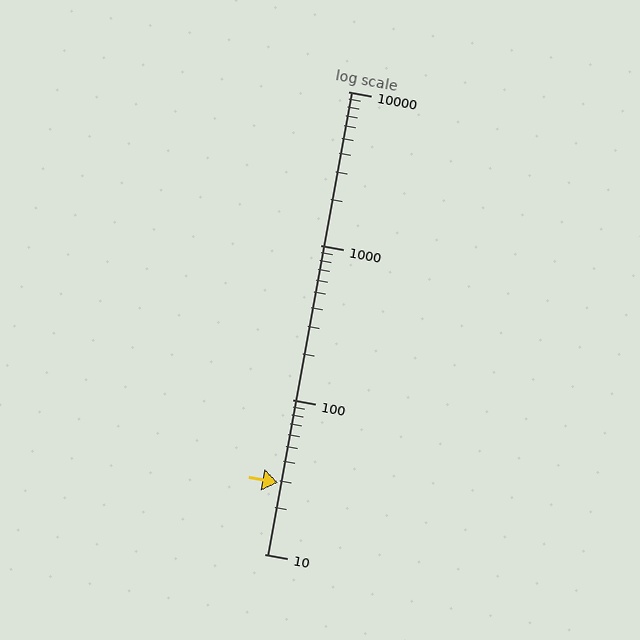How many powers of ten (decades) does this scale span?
The scale spans 3 decades, from 10 to 10000.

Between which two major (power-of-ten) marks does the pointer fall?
The pointer is between 10 and 100.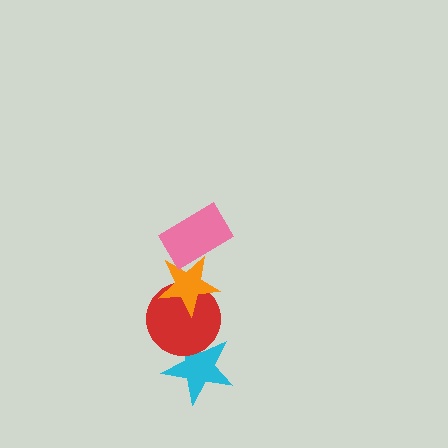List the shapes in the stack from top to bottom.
From top to bottom: the pink rectangle, the orange star, the red circle, the cyan star.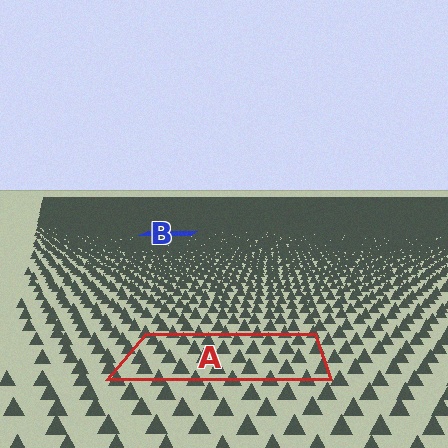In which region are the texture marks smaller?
The texture marks are smaller in region B, because it is farther away.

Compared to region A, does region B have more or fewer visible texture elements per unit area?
Region B has more texture elements per unit area — they are packed more densely because it is farther away.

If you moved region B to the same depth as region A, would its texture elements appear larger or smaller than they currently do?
They would appear larger. At a closer depth, the same texture elements are projected at a bigger on-screen size.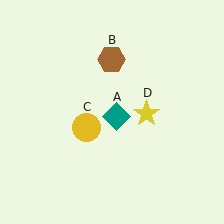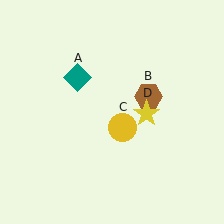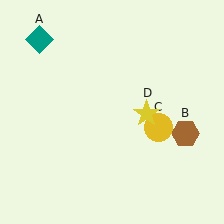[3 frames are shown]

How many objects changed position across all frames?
3 objects changed position: teal diamond (object A), brown hexagon (object B), yellow circle (object C).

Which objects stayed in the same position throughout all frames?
Yellow star (object D) remained stationary.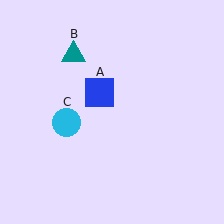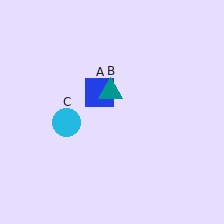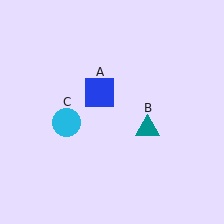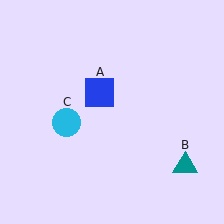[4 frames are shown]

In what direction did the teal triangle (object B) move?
The teal triangle (object B) moved down and to the right.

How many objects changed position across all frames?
1 object changed position: teal triangle (object B).